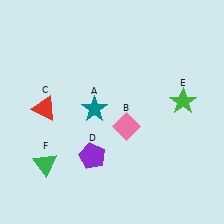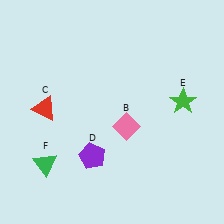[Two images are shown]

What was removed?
The teal star (A) was removed in Image 2.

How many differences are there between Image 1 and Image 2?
There is 1 difference between the two images.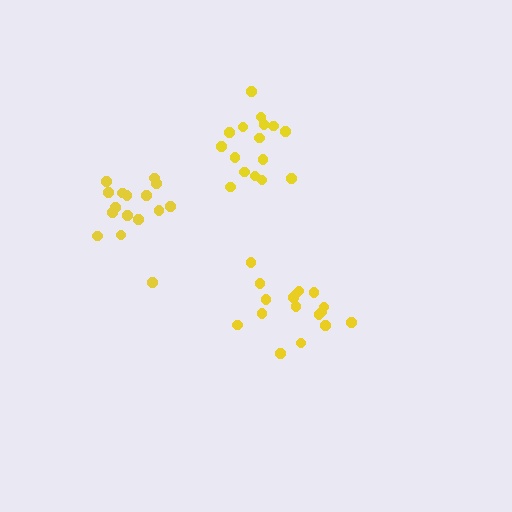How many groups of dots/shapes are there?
There are 3 groups.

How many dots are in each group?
Group 1: 16 dots, Group 2: 17 dots, Group 3: 16 dots (49 total).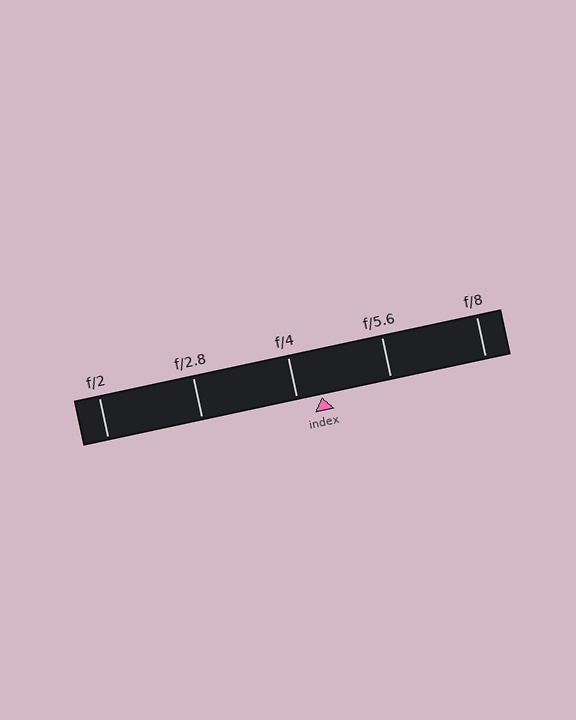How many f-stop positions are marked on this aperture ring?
There are 5 f-stop positions marked.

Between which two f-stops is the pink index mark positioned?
The index mark is between f/4 and f/5.6.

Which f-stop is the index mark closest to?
The index mark is closest to f/4.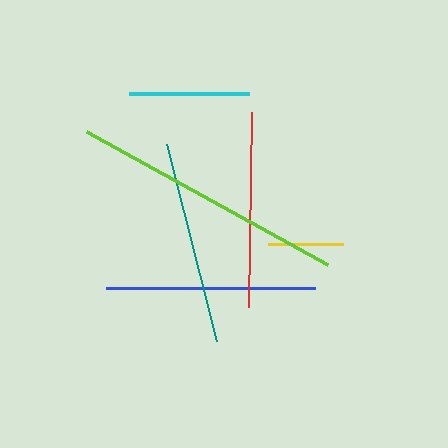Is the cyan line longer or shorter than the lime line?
The lime line is longer than the cyan line.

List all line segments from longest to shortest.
From longest to shortest: lime, blue, teal, red, cyan, yellow.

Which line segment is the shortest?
The yellow line is the shortest at approximately 75 pixels.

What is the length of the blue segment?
The blue segment is approximately 209 pixels long.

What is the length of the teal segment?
The teal segment is approximately 203 pixels long.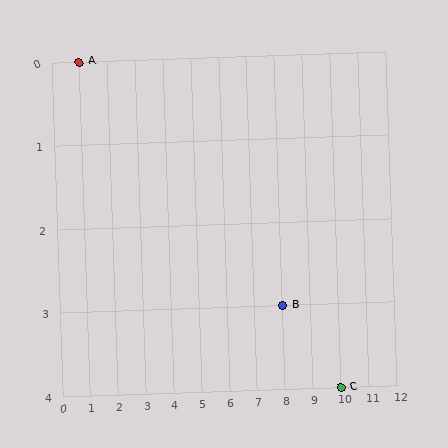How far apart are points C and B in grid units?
Points C and B are 2 columns and 1 row apart (about 2.2 grid units diagonally).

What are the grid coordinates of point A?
Point A is at grid coordinates (1, 0).